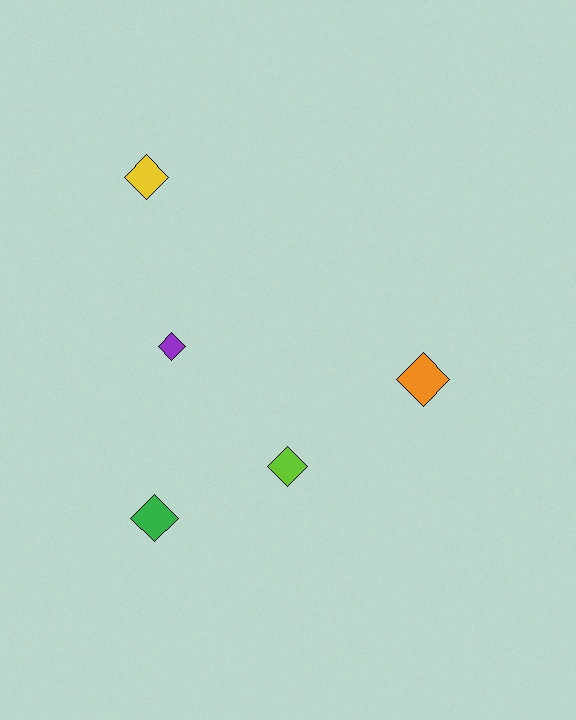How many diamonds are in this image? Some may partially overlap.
There are 5 diamonds.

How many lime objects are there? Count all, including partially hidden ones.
There is 1 lime object.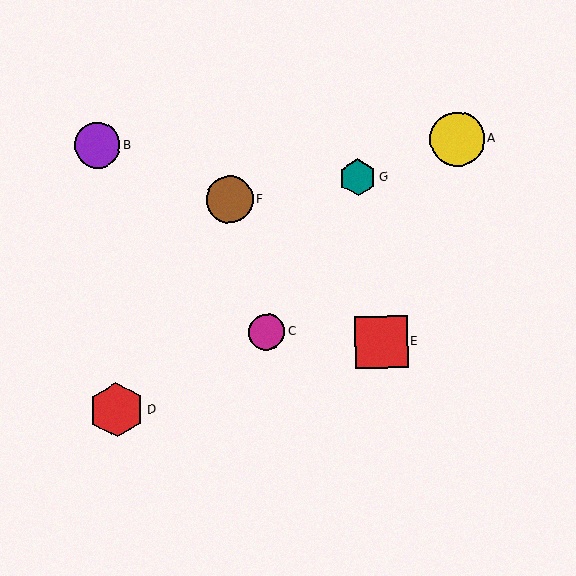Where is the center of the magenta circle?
The center of the magenta circle is at (267, 332).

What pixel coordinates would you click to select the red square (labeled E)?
Click at (381, 342) to select the red square E.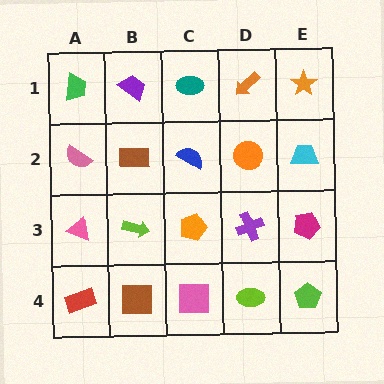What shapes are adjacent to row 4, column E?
A magenta pentagon (row 3, column E), a lime ellipse (row 4, column D).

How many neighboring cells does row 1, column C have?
3.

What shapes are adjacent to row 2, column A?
A green trapezoid (row 1, column A), a pink triangle (row 3, column A), a brown rectangle (row 2, column B).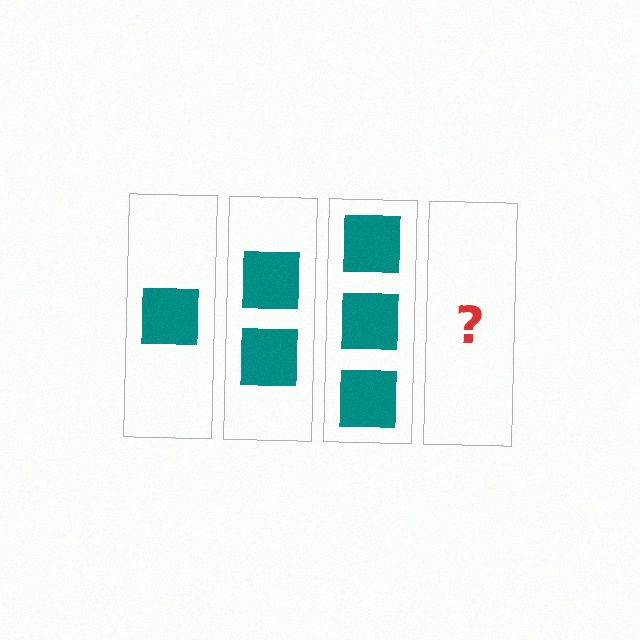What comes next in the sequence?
The next element should be 4 squares.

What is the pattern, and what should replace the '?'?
The pattern is that each step adds one more square. The '?' should be 4 squares.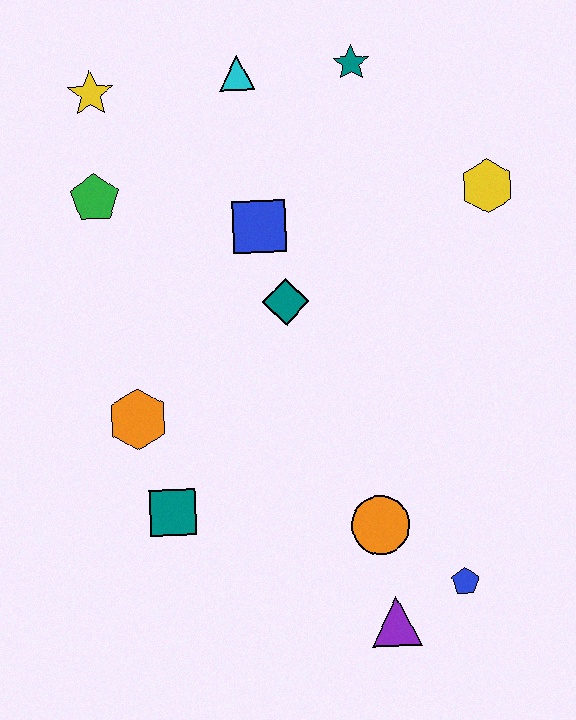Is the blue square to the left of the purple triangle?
Yes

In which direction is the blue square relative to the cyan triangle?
The blue square is below the cyan triangle.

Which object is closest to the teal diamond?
The blue square is closest to the teal diamond.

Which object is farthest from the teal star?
The purple triangle is farthest from the teal star.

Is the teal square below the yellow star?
Yes